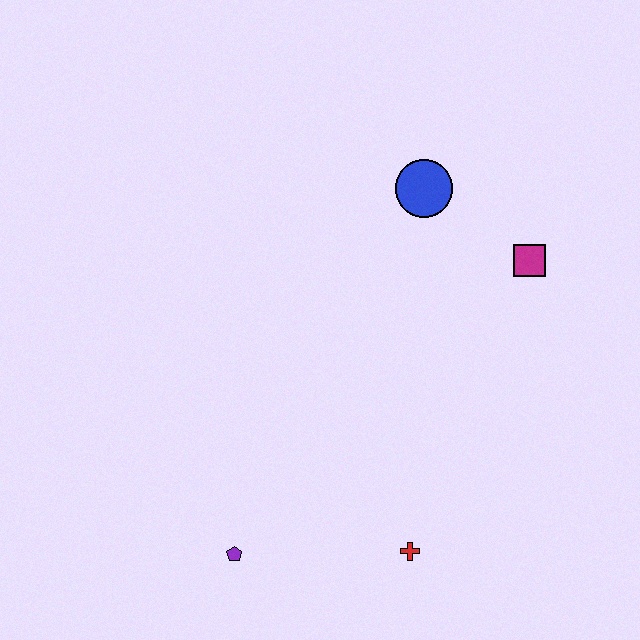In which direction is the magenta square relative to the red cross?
The magenta square is above the red cross.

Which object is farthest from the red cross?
The blue circle is farthest from the red cross.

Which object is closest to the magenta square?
The blue circle is closest to the magenta square.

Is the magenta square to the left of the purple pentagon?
No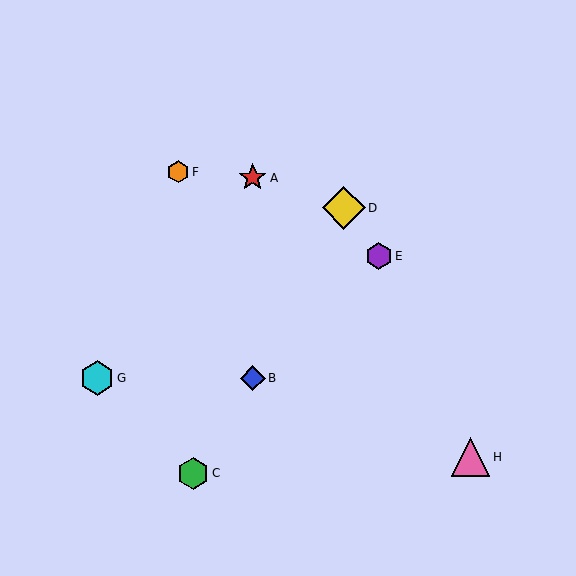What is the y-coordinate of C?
Object C is at y≈473.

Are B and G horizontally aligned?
Yes, both are at y≈378.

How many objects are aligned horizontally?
2 objects (B, G) are aligned horizontally.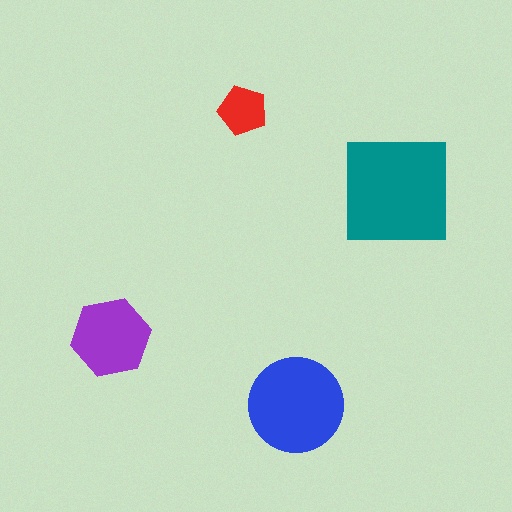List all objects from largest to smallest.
The teal square, the blue circle, the purple hexagon, the red pentagon.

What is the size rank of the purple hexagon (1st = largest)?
3rd.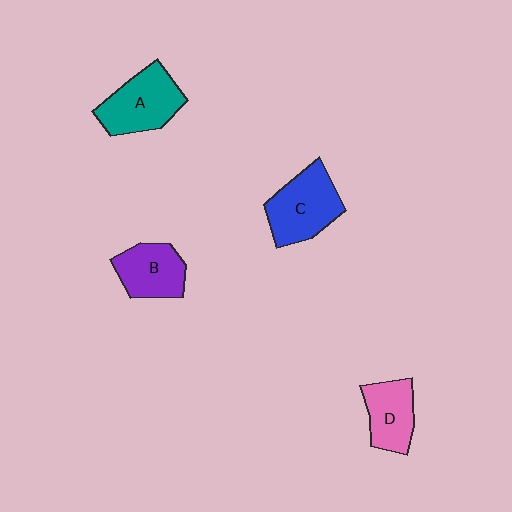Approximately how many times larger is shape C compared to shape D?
Approximately 1.4 times.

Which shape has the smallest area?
Shape D (pink).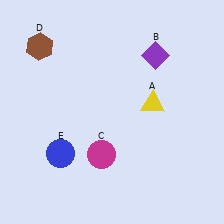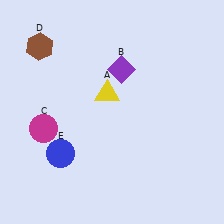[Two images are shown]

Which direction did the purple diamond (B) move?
The purple diamond (B) moved left.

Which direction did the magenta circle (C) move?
The magenta circle (C) moved left.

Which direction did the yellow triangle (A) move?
The yellow triangle (A) moved left.